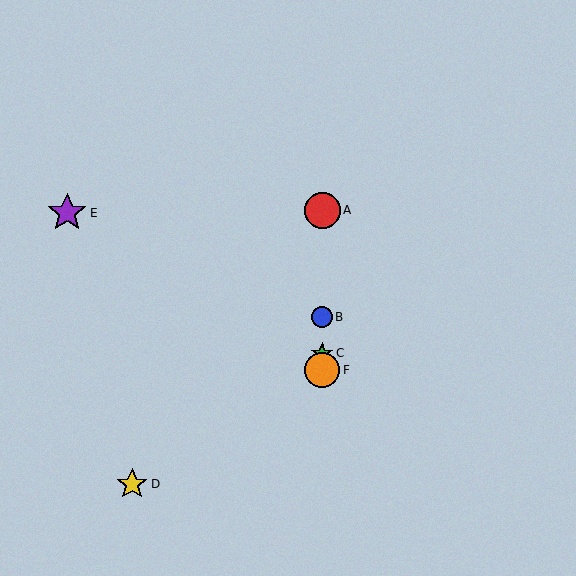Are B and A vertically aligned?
Yes, both are at x≈322.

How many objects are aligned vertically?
4 objects (A, B, C, F) are aligned vertically.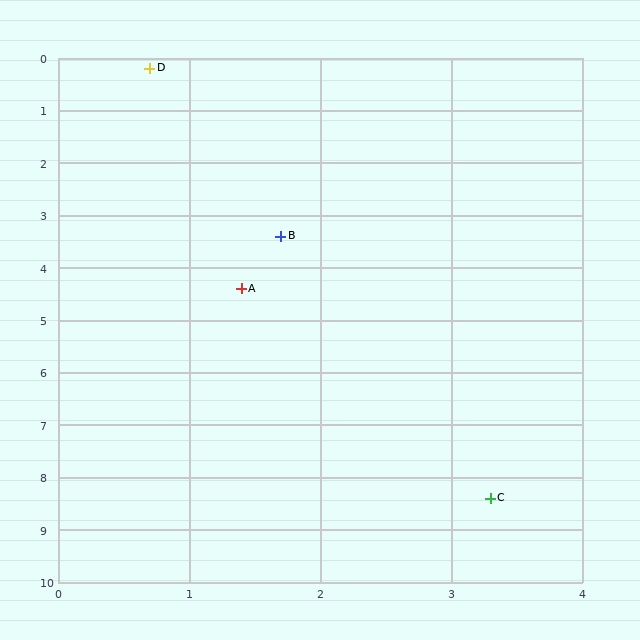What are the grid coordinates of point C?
Point C is at approximately (3.3, 8.4).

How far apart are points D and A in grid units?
Points D and A are about 4.3 grid units apart.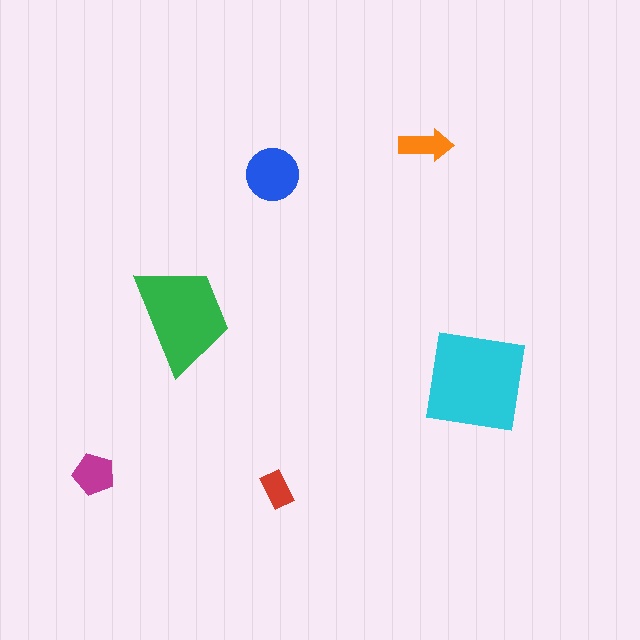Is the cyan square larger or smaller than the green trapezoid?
Larger.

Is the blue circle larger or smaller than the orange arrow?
Larger.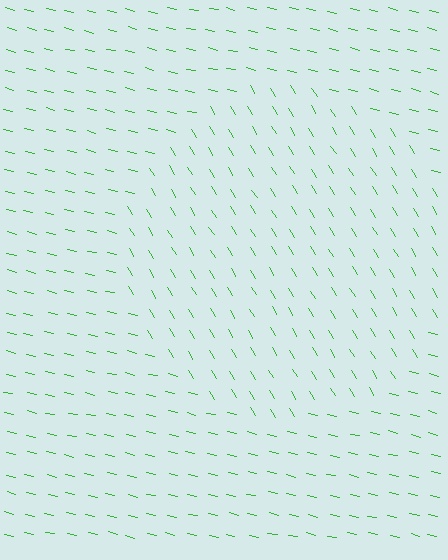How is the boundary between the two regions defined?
The boundary is defined purely by a change in line orientation (approximately 45 degrees difference). All lines are the same color and thickness.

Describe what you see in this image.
The image is filled with small green line segments. A circle region in the image has lines oriented differently from the surrounding lines, creating a visible texture boundary.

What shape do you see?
I see a circle.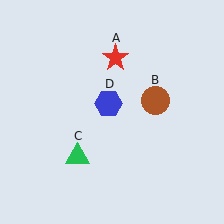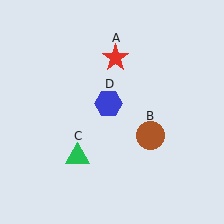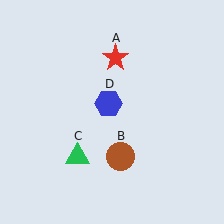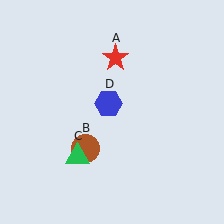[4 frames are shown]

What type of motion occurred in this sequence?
The brown circle (object B) rotated clockwise around the center of the scene.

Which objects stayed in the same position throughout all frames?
Red star (object A) and green triangle (object C) and blue hexagon (object D) remained stationary.